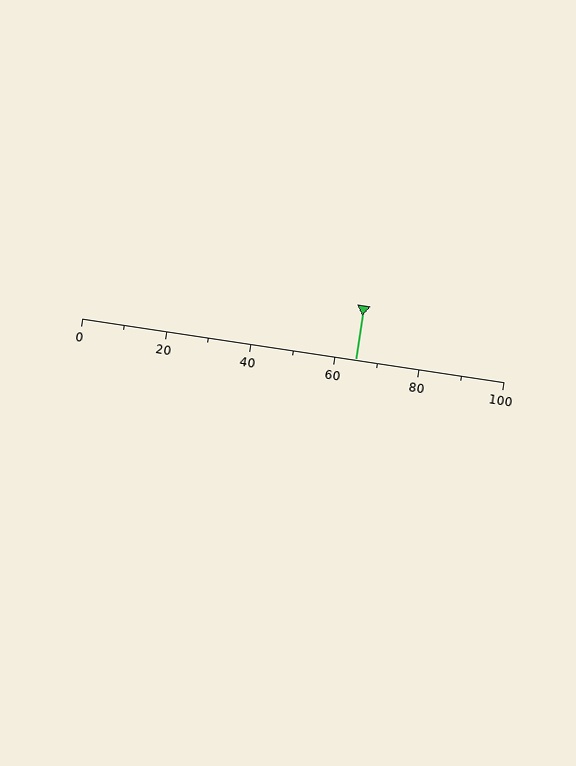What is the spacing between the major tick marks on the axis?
The major ticks are spaced 20 apart.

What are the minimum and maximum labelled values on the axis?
The axis runs from 0 to 100.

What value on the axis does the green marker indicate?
The marker indicates approximately 65.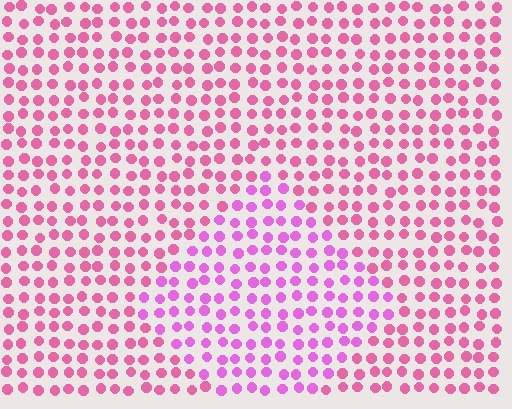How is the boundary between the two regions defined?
The boundary is defined purely by a slight shift in hue (about 28 degrees). Spacing, size, and orientation are identical on both sides.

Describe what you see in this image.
The image is filled with small pink elements in a uniform arrangement. A diamond-shaped region is visible where the elements are tinted to a slightly different hue, forming a subtle color boundary.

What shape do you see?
I see a diamond.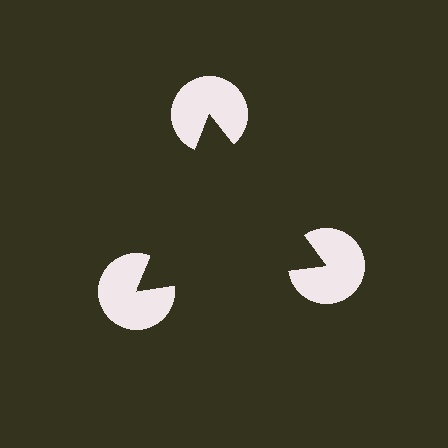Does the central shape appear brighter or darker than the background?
It typically appears slightly darker than the background, even though no actual brightness change is drawn.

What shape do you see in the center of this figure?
An illusory triangle — its edges are inferred from the aligned wedge cuts in the pac-man discs, not physically drawn.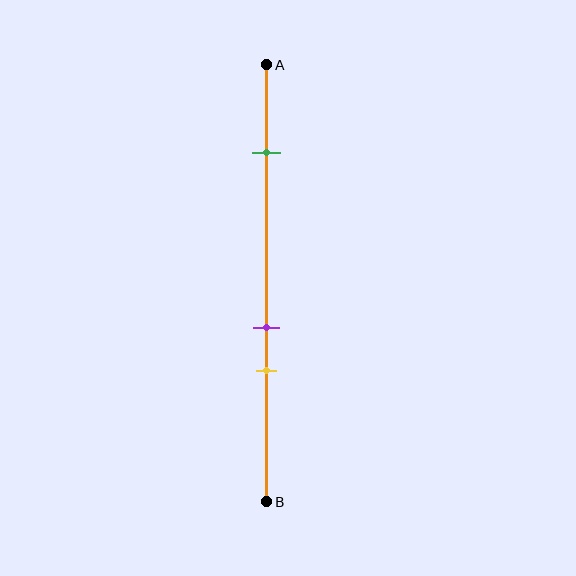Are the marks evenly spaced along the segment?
No, the marks are not evenly spaced.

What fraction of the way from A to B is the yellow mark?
The yellow mark is approximately 70% (0.7) of the way from A to B.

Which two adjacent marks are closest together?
The purple and yellow marks are the closest adjacent pair.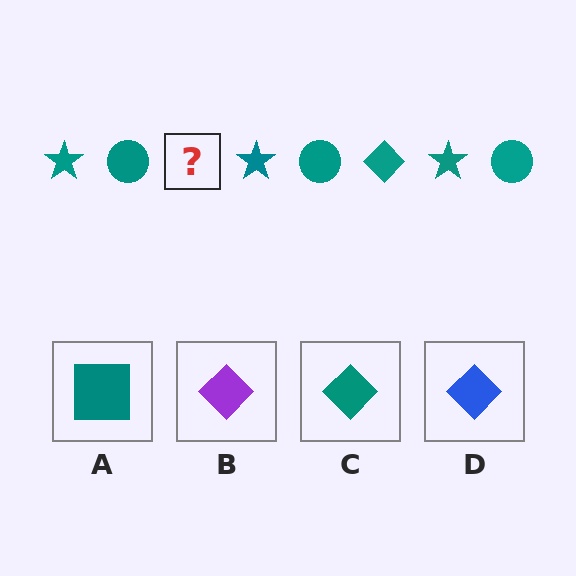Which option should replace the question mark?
Option C.